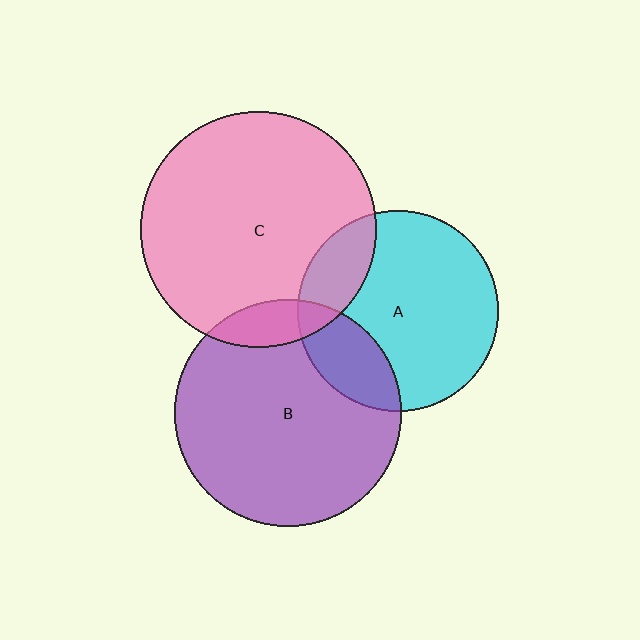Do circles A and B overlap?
Yes.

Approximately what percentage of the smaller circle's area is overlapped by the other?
Approximately 20%.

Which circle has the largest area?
Circle C (pink).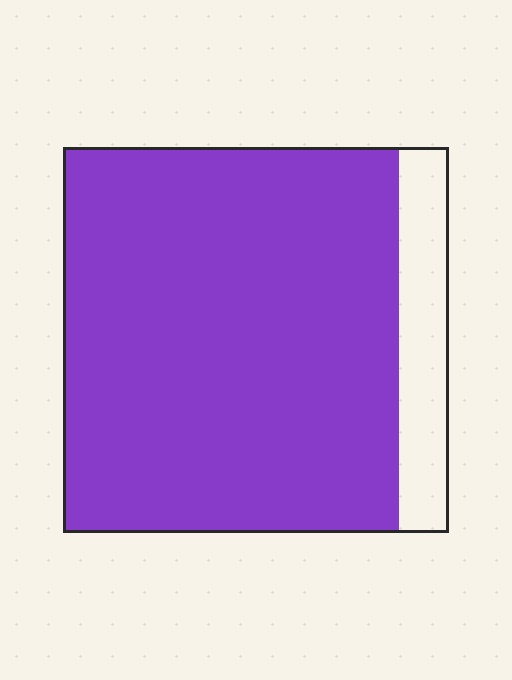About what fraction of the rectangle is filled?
About seven eighths (7/8).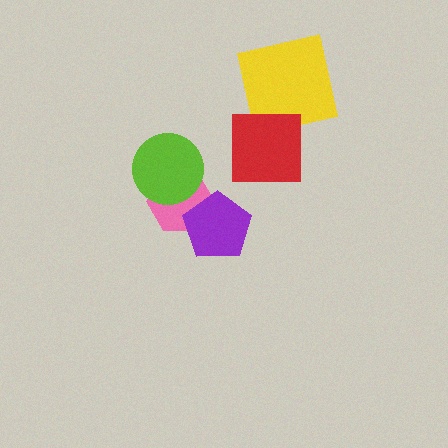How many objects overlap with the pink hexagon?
2 objects overlap with the pink hexagon.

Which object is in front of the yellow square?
The red square is in front of the yellow square.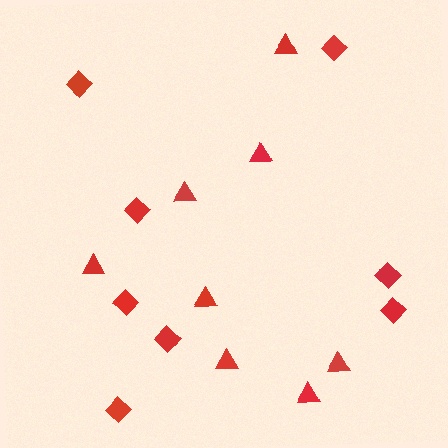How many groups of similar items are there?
There are 2 groups: one group of diamonds (8) and one group of triangles (8).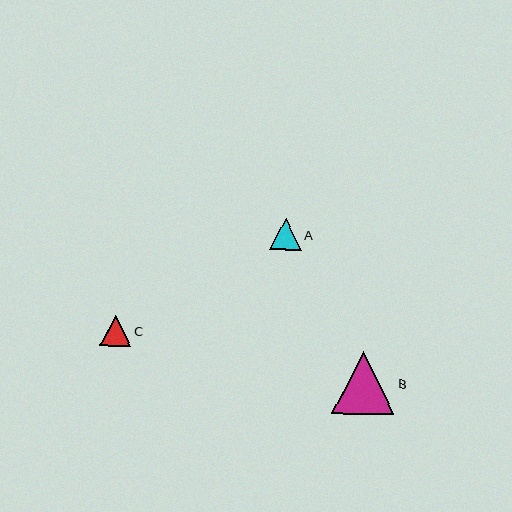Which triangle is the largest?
Triangle B is the largest with a size of approximately 63 pixels.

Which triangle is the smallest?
Triangle C is the smallest with a size of approximately 31 pixels.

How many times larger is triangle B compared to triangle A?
Triangle B is approximately 2.0 times the size of triangle A.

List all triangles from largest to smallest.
From largest to smallest: B, A, C.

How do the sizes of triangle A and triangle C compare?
Triangle A and triangle C are approximately the same size.